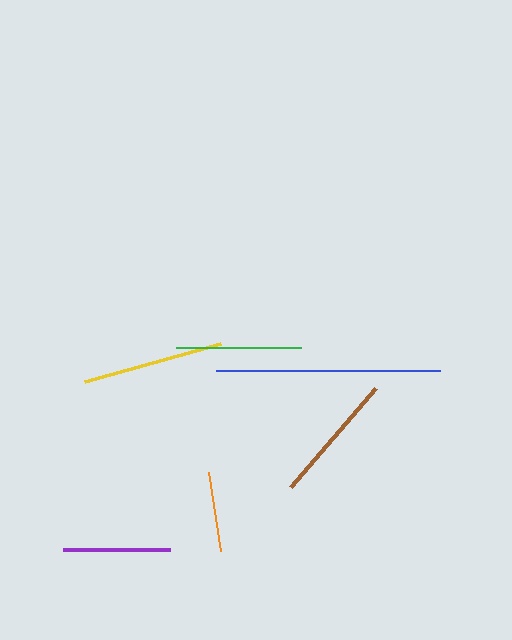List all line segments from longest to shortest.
From longest to shortest: blue, yellow, brown, green, purple, orange.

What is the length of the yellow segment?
The yellow segment is approximately 141 pixels long.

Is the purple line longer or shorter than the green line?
The green line is longer than the purple line.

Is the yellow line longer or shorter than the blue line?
The blue line is longer than the yellow line.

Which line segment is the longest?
The blue line is the longest at approximately 225 pixels.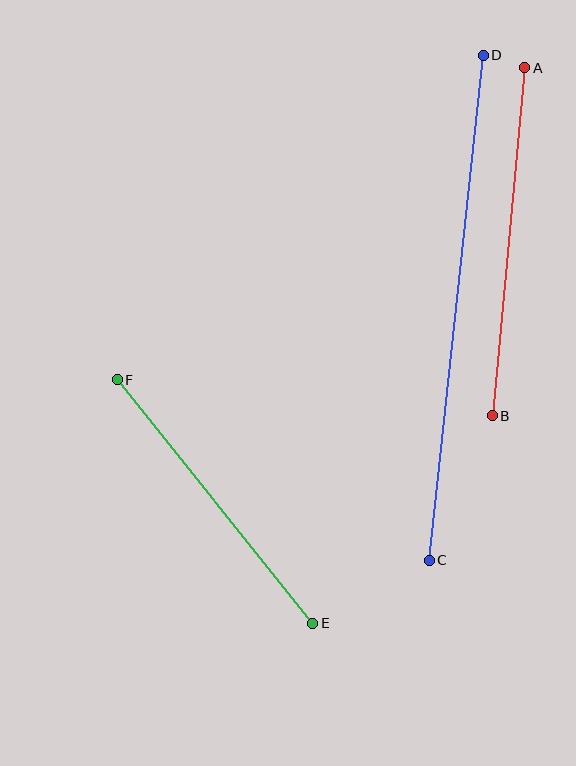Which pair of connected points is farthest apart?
Points C and D are farthest apart.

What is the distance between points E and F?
The distance is approximately 312 pixels.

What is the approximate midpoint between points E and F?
The midpoint is at approximately (215, 502) pixels.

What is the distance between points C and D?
The distance is approximately 508 pixels.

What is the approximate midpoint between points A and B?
The midpoint is at approximately (508, 242) pixels.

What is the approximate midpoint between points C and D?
The midpoint is at approximately (456, 308) pixels.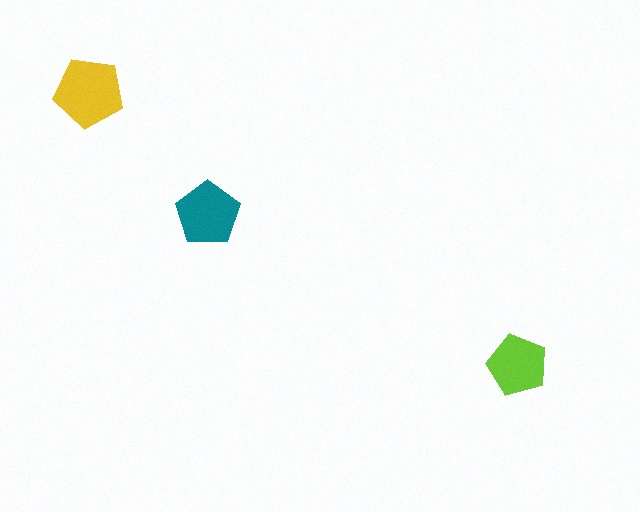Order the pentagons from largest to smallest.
the yellow one, the teal one, the lime one.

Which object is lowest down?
The lime pentagon is bottommost.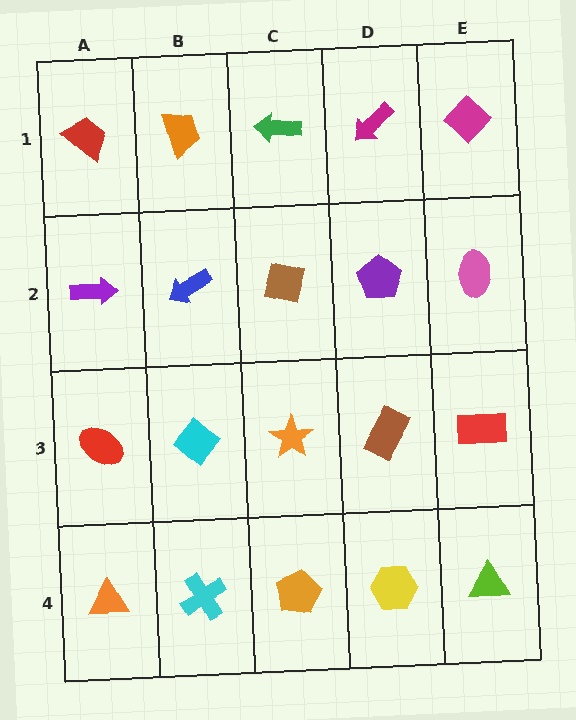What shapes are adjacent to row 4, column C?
An orange star (row 3, column C), a cyan cross (row 4, column B), a yellow hexagon (row 4, column D).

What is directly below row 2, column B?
A cyan diamond.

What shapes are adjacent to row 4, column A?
A red ellipse (row 3, column A), a cyan cross (row 4, column B).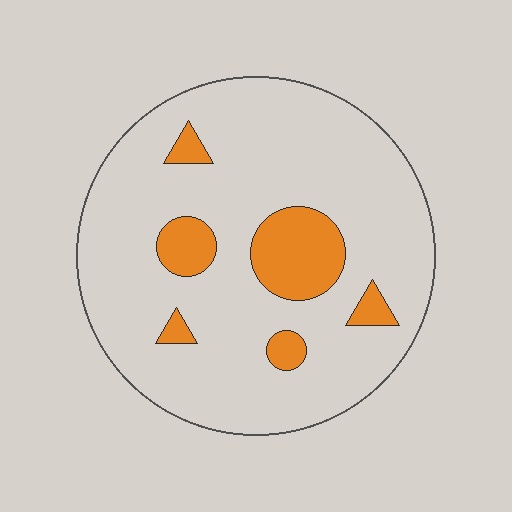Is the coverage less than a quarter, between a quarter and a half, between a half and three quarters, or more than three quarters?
Less than a quarter.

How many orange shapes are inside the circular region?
6.